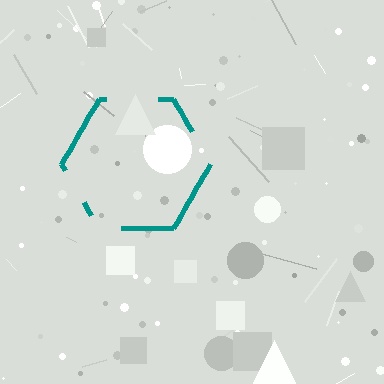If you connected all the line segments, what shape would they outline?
They would outline a hexagon.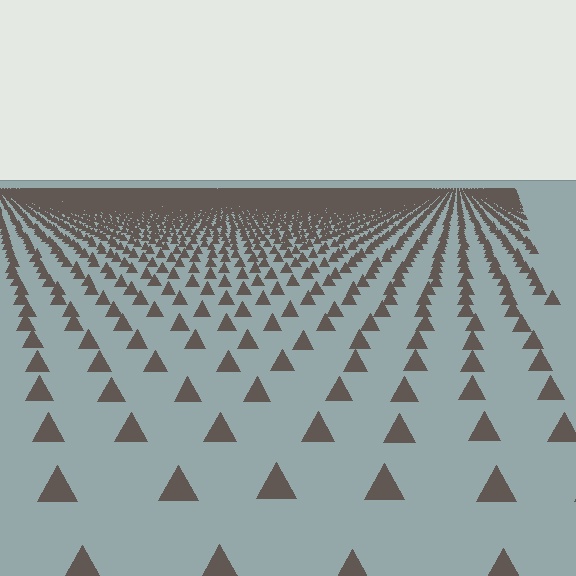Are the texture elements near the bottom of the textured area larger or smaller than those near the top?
Larger. Near the bottom, elements are closer to the viewer and appear at a bigger on-screen size.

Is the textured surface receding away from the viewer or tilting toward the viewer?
The surface is receding away from the viewer. Texture elements get smaller and denser toward the top.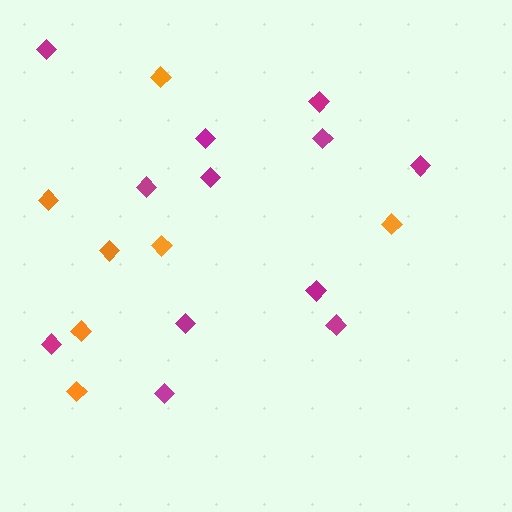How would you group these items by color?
There are 2 groups: one group of magenta diamonds (12) and one group of orange diamonds (7).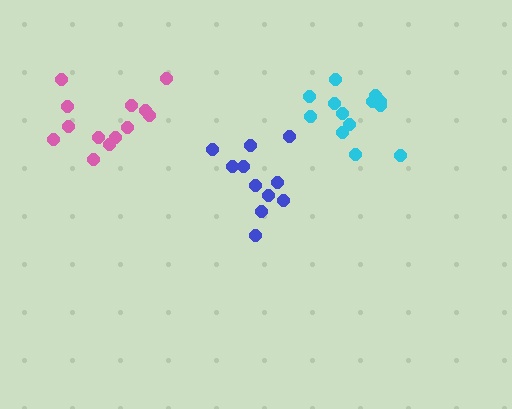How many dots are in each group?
Group 1: 11 dots, Group 2: 13 dots, Group 3: 13 dots (37 total).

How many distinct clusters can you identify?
There are 3 distinct clusters.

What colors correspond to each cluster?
The clusters are colored: blue, cyan, pink.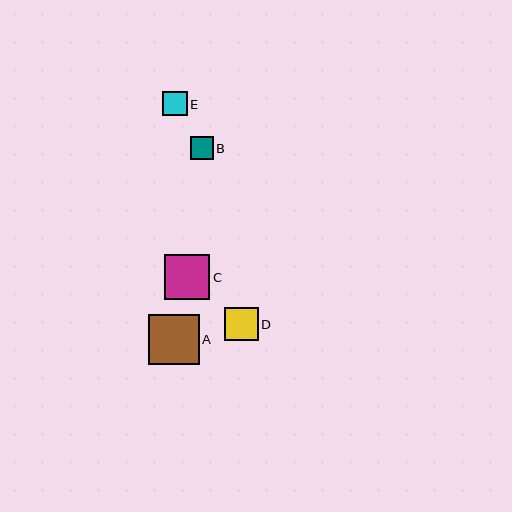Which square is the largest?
Square A is the largest with a size of approximately 51 pixels.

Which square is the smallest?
Square B is the smallest with a size of approximately 23 pixels.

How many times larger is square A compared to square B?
Square A is approximately 2.2 times the size of square B.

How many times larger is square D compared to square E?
Square D is approximately 1.4 times the size of square E.